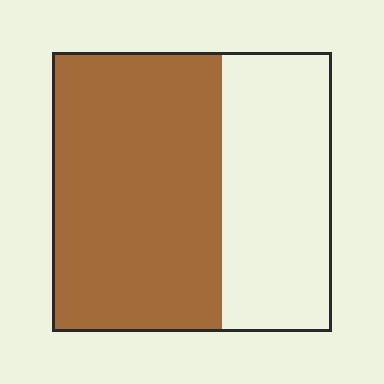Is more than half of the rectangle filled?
Yes.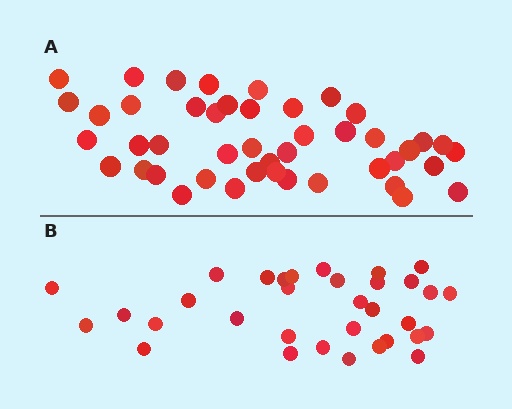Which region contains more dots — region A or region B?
Region A (the top region) has more dots.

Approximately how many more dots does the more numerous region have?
Region A has roughly 12 or so more dots than region B.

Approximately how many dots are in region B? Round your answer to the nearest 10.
About 30 dots. (The exact count is 33, which rounds to 30.)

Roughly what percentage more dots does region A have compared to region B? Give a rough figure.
About 35% more.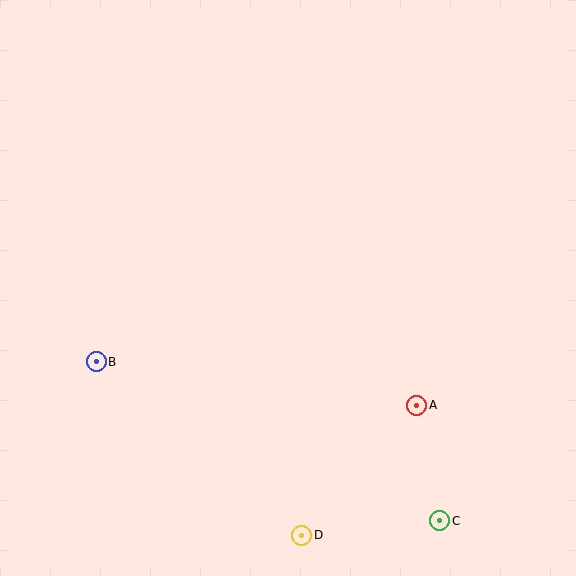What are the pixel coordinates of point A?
Point A is at (417, 405).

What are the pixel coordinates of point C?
Point C is at (440, 521).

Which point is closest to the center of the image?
Point A at (417, 405) is closest to the center.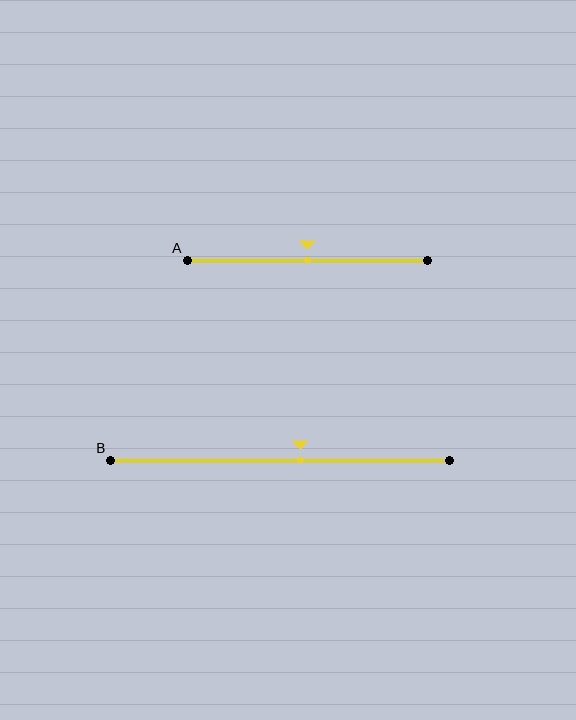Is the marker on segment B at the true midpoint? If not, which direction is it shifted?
No, the marker on segment B is shifted to the right by about 6% of the segment length.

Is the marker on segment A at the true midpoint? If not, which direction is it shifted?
Yes, the marker on segment A is at the true midpoint.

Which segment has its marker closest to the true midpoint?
Segment A has its marker closest to the true midpoint.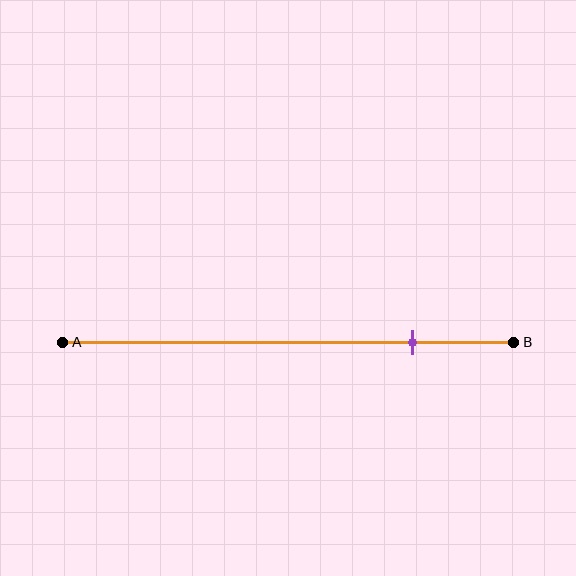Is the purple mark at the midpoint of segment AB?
No, the mark is at about 80% from A, not at the 50% midpoint.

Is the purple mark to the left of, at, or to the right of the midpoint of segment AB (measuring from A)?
The purple mark is to the right of the midpoint of segment AB.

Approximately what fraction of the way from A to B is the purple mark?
The purple mark is approximately 80% of the way from A to B.